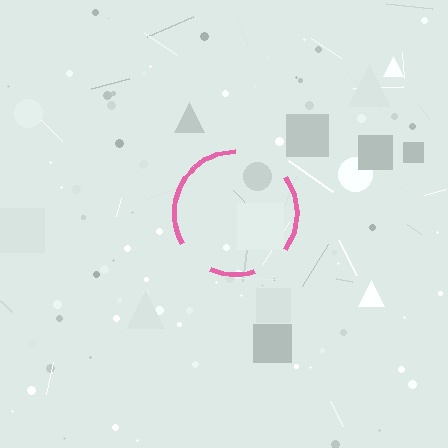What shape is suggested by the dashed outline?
The dashed outline suggests a circle.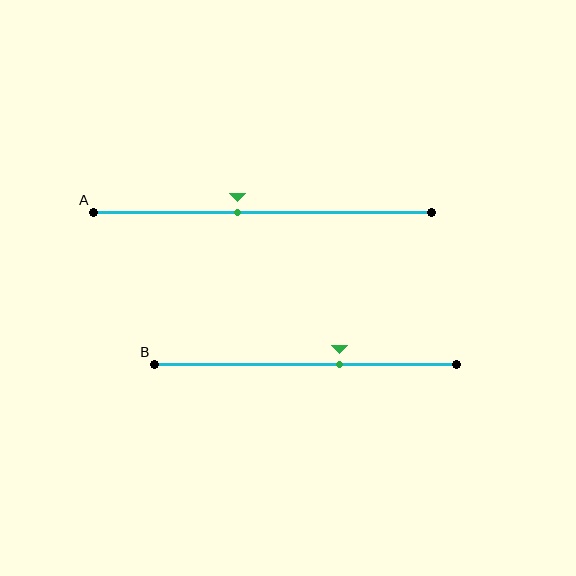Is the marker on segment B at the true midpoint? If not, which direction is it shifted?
No, the marker on segment B is shifted to the right by about 11% of the segment length.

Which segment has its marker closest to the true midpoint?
Segment A has its marker closest to the true midpoint.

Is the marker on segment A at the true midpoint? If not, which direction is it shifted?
No, the marker on segment A is shifted to the left by about 7% of the segment length.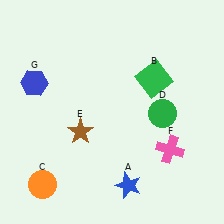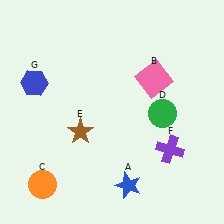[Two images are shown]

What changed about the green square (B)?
In Image 1, B is green. In Image 2, it changed to pink.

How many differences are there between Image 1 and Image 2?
There are 2 differences between the two images.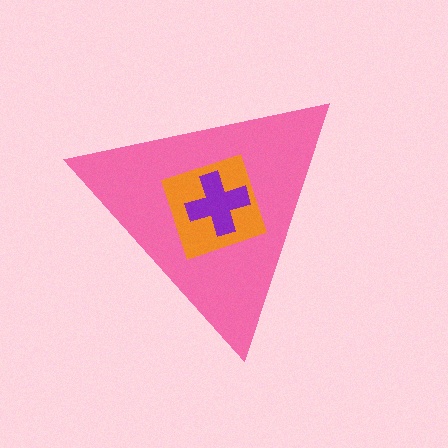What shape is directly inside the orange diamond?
The purple cross.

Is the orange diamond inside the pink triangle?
Yes.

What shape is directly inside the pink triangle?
The orange diamond.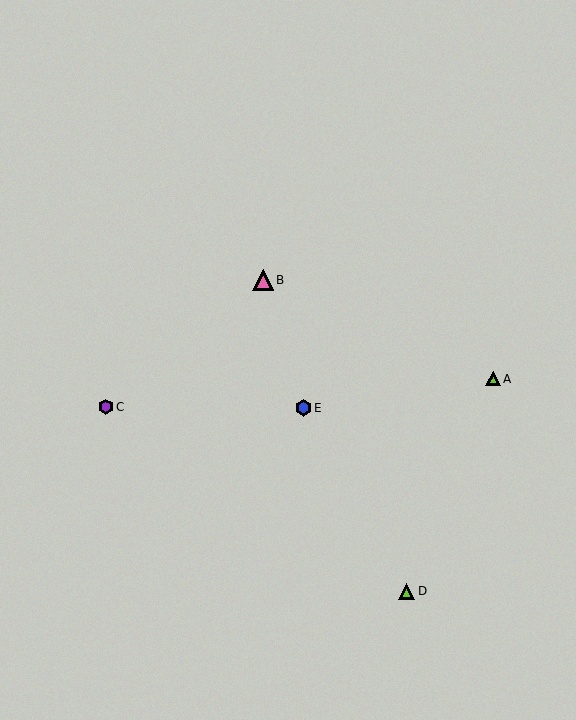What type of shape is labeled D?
Shape D is a lime triangle.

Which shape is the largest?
The pink triangle (labeled B) is the largest.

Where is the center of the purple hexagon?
The center of the purple hexagon is at (106, 407).